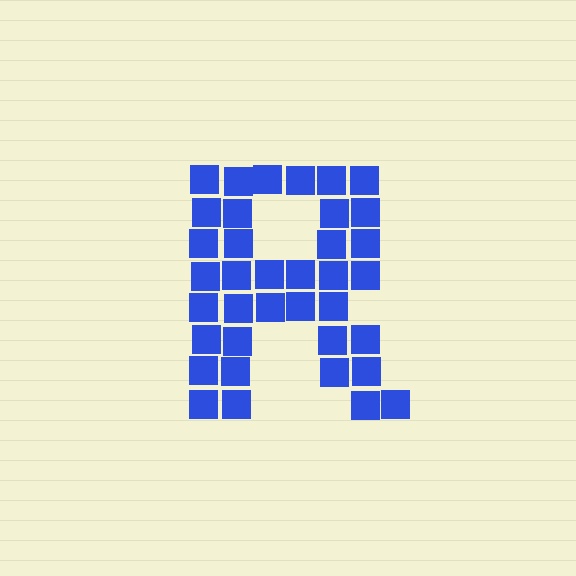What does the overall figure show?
The overall figure shows the letter R.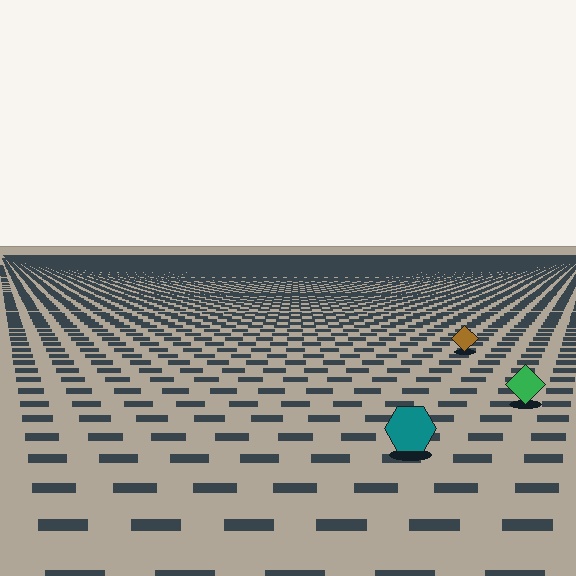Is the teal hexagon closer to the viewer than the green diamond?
Yes. The teal hexagon is closer — you can tell from the texture gradient: the ground texture is coarser near it.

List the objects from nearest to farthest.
From nearest to farthest: the teal hexagon, the green diamond, the brown diamond.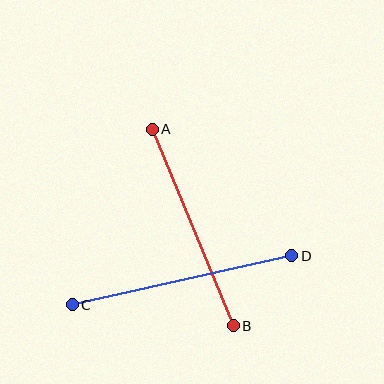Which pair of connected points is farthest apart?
Points C and D are farthest apart.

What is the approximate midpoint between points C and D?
The midpoint is at approximately (182, 280) pixels.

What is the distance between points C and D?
The distance is approximately 225 pixels.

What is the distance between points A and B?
The distance is approximately 213 pixels.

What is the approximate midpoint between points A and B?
The midpoint is at approximately (193, 227) pixels.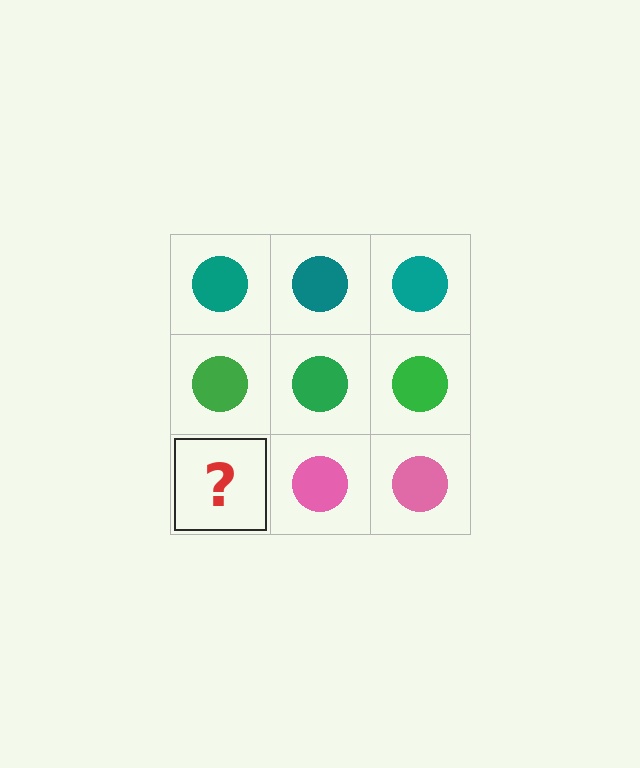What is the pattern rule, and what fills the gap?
The rule is that each row has a consistent color. The gap should be filled with a pink circle.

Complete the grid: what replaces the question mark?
The question mark should be replaced with a pink circle.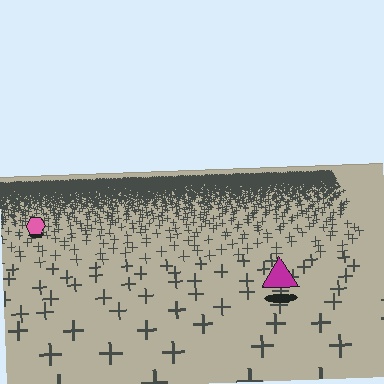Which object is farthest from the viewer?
The pink hexagon is farthest from the viewer. It appears smaller and the ground texture around it is denser.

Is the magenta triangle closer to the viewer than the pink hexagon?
Yes. The magenta triangle is closer — you can tell from the texture gradient: the ground texture is coarser near it.